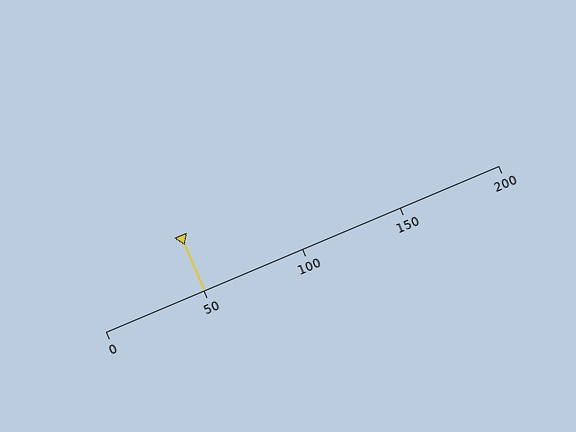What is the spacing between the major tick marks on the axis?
The major ticks are spaced 50 apart.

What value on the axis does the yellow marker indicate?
The marker indicates approximately 50.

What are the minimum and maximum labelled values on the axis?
The axis runs from 0 to 200.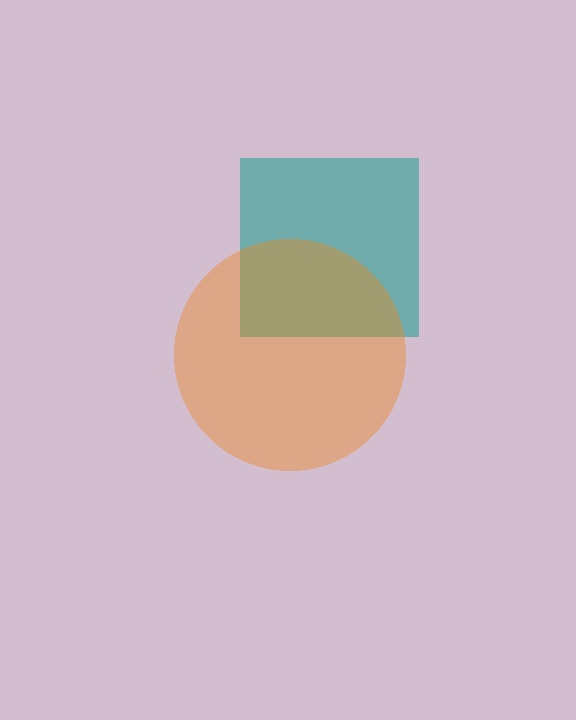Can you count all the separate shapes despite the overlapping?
Yes, there are 2 separate shapes.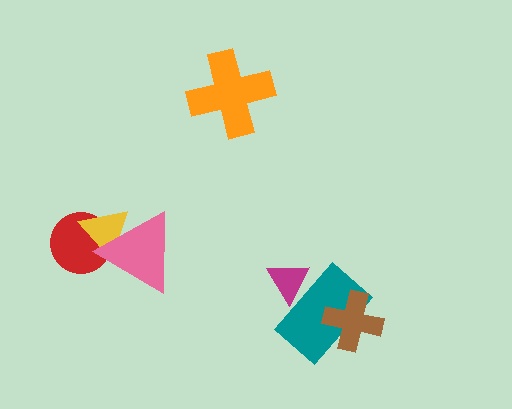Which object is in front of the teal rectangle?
The brown cross is in front of the teal rectangle.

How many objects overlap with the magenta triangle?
1 object overlaps with the magenta triangle.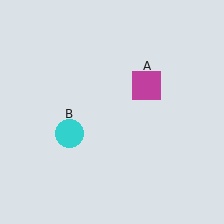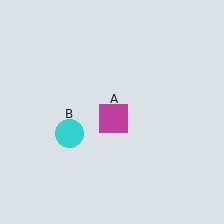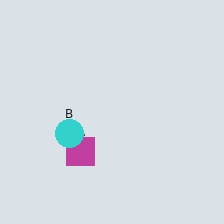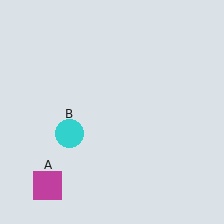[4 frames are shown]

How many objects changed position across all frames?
1 object changed position: magenta square (object A).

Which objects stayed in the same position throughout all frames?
Cyan circle (object B) remained stationary.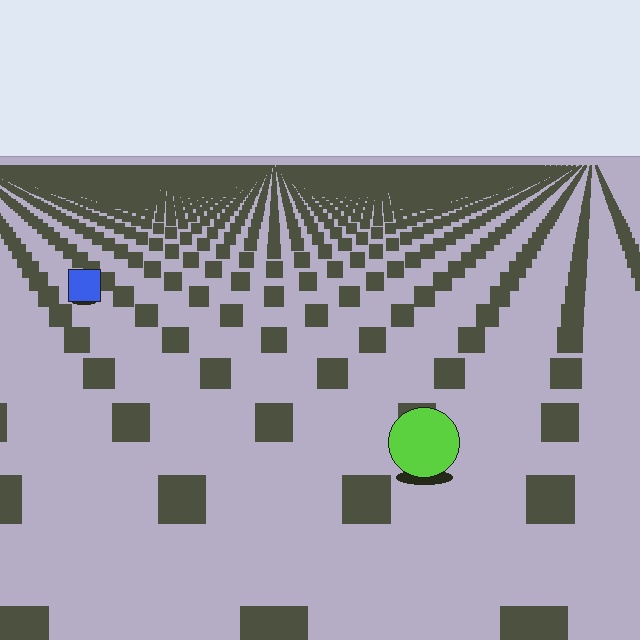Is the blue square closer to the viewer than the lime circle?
No. The lime circle is closer — you can tell from the texture gradient: the ground texture is coarser near it.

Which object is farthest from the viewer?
The blue square is farthest from the viewer. It appears smaller and the ground texture around it is denser.